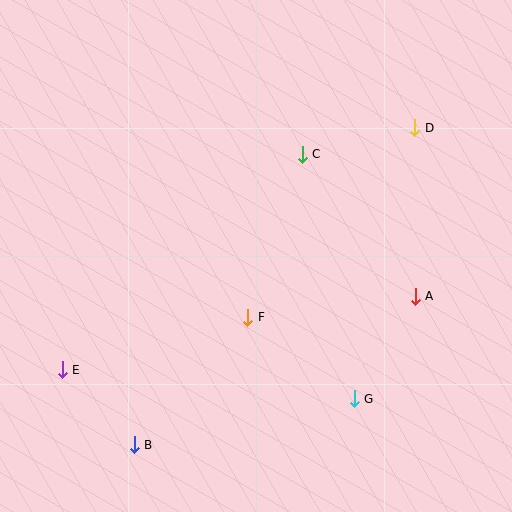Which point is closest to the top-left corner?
Point C is closest to the top-left corner.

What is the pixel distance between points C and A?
The distance between C and A is 181 pixels.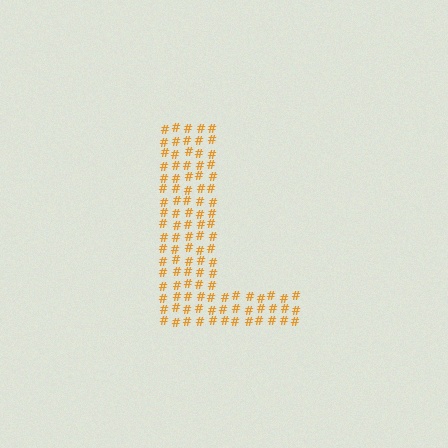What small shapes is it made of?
It is made of small hash symbols.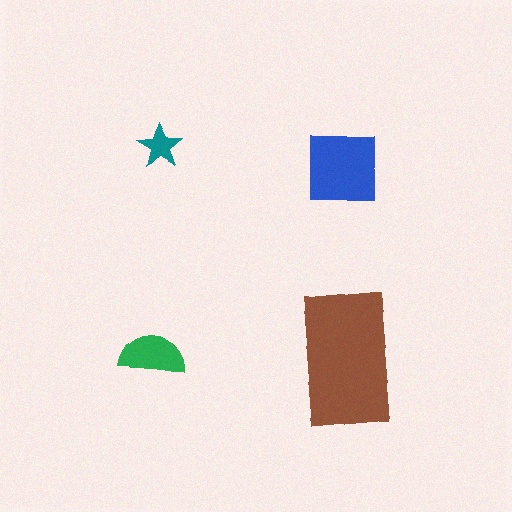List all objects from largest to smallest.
The brown rectangle, the blue square, the green semicircle, the teal star.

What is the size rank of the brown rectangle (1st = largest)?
1st.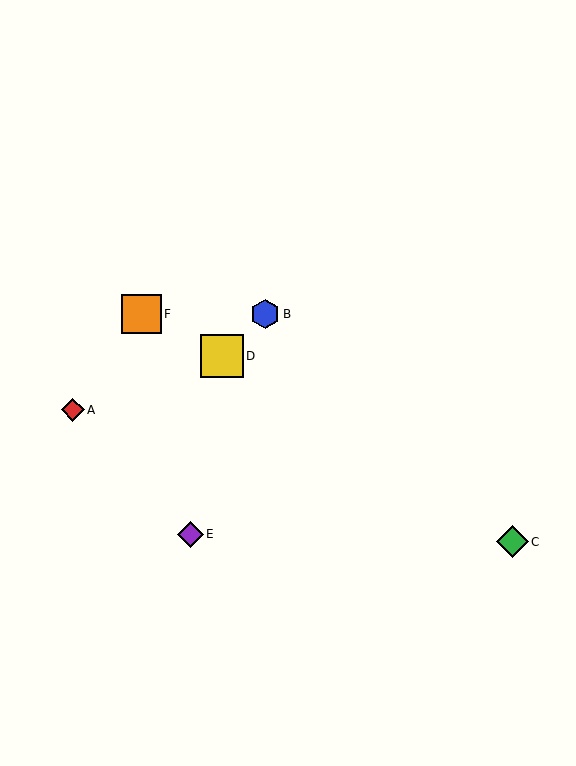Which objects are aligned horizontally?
Objects B, F are aligned horizontally.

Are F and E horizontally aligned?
No, F is at y≈314 and E is at y≈534.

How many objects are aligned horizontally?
2 objects (B, F) are aligned horizontally.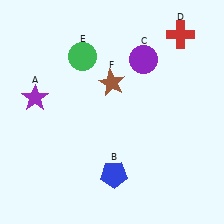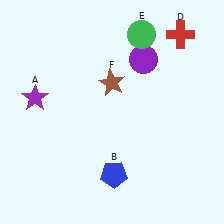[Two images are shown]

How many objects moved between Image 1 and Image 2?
1 object moved between the two images.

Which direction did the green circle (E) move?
The green circle (E) moved right.